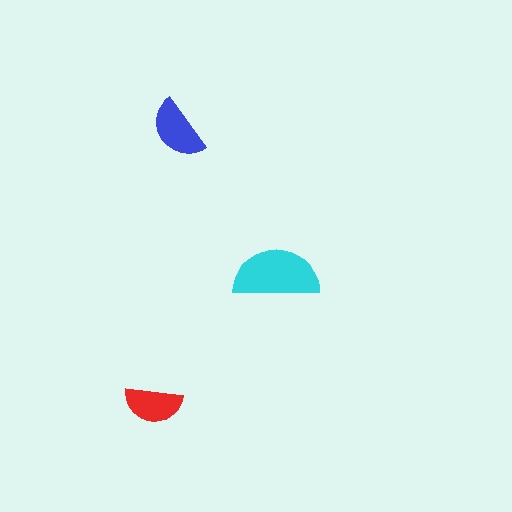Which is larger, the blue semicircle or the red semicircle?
The blue one.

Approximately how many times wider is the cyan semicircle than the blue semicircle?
About 1.5 times wider.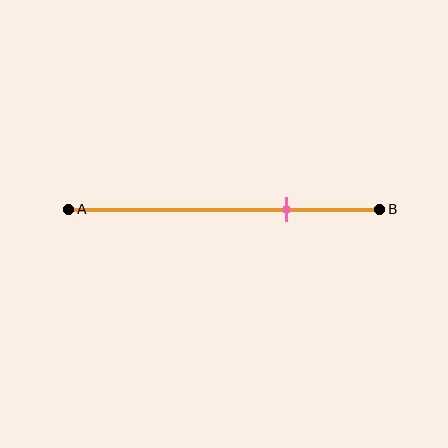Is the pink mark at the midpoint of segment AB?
No, the mark is at about 70% from A, not at the 50% midpoint.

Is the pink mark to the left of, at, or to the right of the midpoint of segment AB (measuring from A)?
The pink mark is to the right of the midpoint of segment AB.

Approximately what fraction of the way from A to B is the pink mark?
The pink mark is approximately 70% of the way from A to B.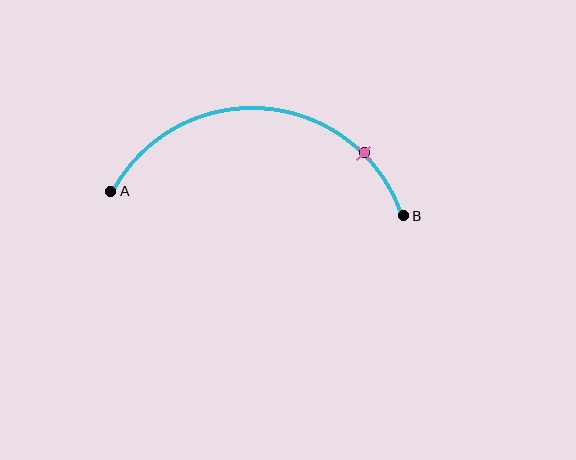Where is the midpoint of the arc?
The arc midpoint is the point on the curve farthest from the straight line joining A and B. It sits above that line.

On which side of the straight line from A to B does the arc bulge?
The arc bulges above the straight line connecting A and B.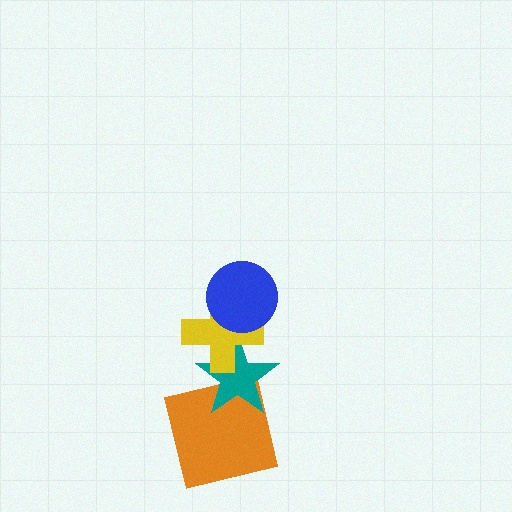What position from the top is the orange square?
The orange square is 4th from the top.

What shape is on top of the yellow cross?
The blue circle is on top of the yellow cross.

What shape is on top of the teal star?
The yellow cross is on top of the teal star.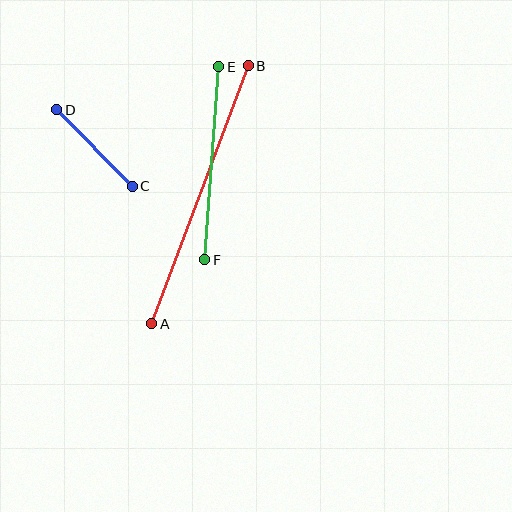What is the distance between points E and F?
The distance is approximately 193 pixels.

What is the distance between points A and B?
The distance is approximately 276 pixels.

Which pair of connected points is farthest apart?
Points A and B are farthest apart.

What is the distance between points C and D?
The distance is approximately 107 pixels.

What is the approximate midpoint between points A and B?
The midpoint is at approximately (200, 195) pixels.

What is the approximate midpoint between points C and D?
The midpoint is at approximately (95, 148) pixels.